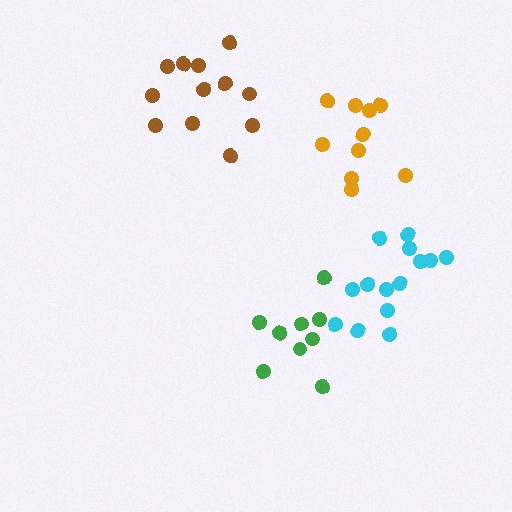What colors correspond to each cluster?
The clusters are colored: brown, orange, cyan, green.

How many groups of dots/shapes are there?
There are 4 groups.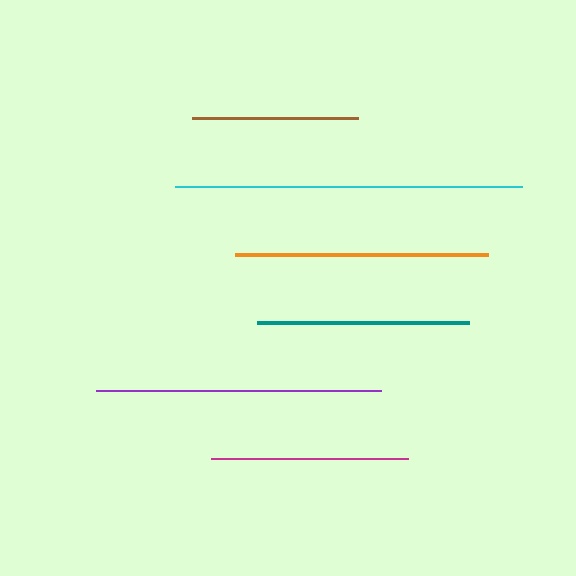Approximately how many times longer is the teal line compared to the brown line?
The teal line is approximately 1.3 times the length of the brown line.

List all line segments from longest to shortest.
From longest to shortest: cyan, purple, orange, teal, magenta, brown.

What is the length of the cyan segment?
The cyan segment is approximately 348 pixels long.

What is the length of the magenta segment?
The magenta segment is approximately 197 pixels long.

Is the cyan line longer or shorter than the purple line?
The cyan line is longer than the purple line.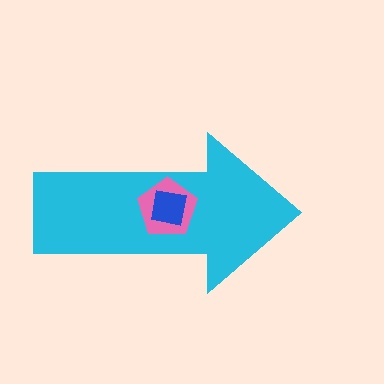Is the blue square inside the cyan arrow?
Yes.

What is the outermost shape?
The cyan arrow.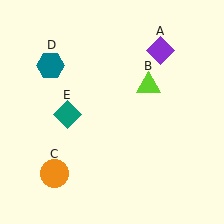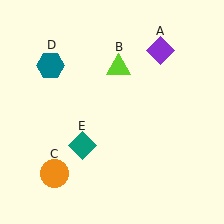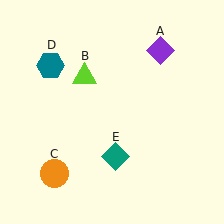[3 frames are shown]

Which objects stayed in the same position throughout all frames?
Purple diamond (object A) and orange circle (object C) and teal hexagon (object D) remained stationary.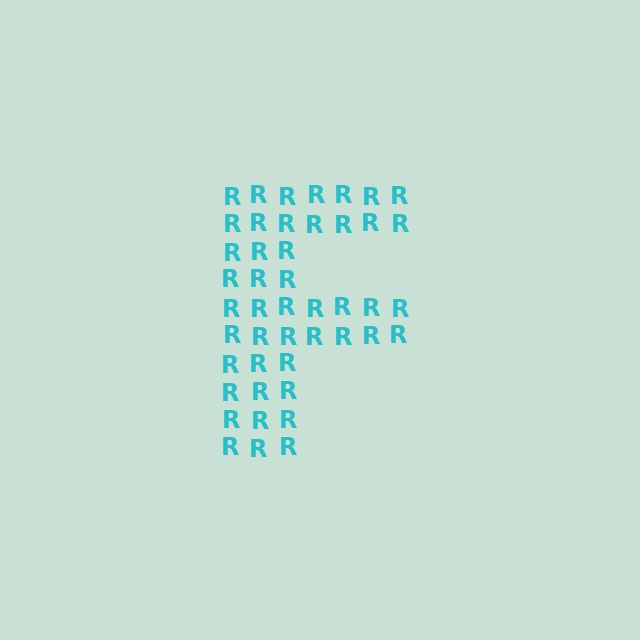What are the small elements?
The small elements are letter R's.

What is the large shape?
The large shape is the letter F.